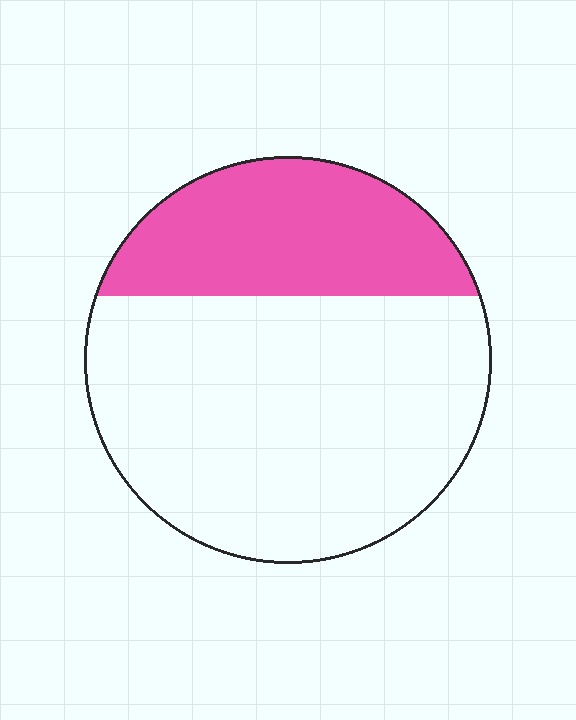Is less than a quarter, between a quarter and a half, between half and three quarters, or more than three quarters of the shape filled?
Between a quarter and a half.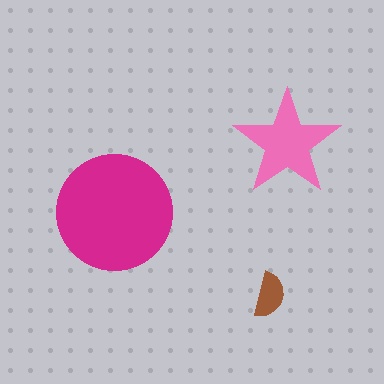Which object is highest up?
The pink star is topmost.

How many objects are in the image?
There are 3 objects in the image.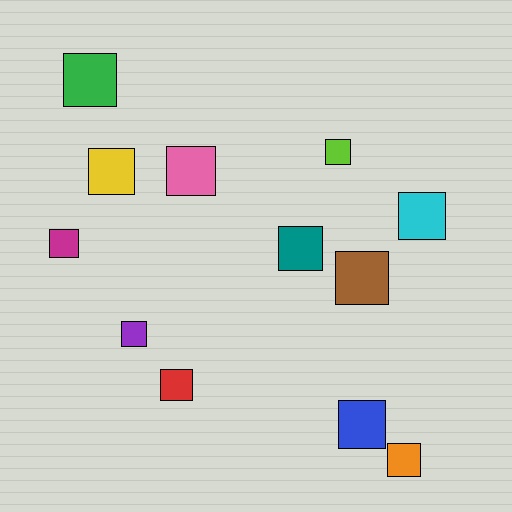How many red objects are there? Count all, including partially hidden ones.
There is 1 red object.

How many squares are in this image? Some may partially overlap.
There are 12 squares.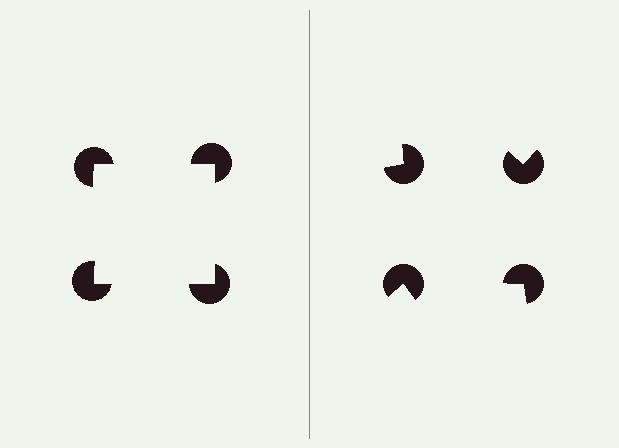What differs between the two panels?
The pac-man discs are positioned identically on both sides; only the wedge orientations differ. On the left they align to a square; on the right they are misaligned.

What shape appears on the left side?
An illusory square.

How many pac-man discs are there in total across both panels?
8 — 4 on each side.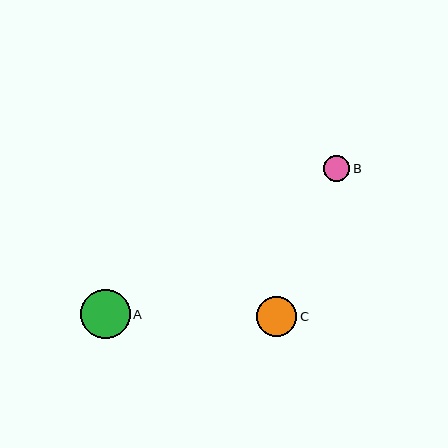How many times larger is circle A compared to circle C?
Circle A is approximately 1.2 times the size of circle C.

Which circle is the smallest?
Circle B is the smallest with a size of approximately 26 pixels.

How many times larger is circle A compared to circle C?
Circle A is approximately 1.2 times the size of circle C.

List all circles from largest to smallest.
From largest to smallest: A, C, B.